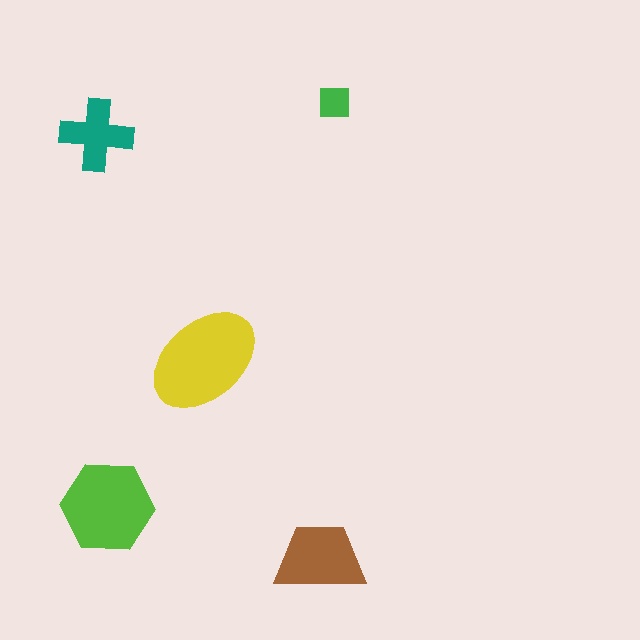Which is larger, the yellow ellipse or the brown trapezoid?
The yellow ellipse.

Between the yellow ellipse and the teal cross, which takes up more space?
The yellow ellipse.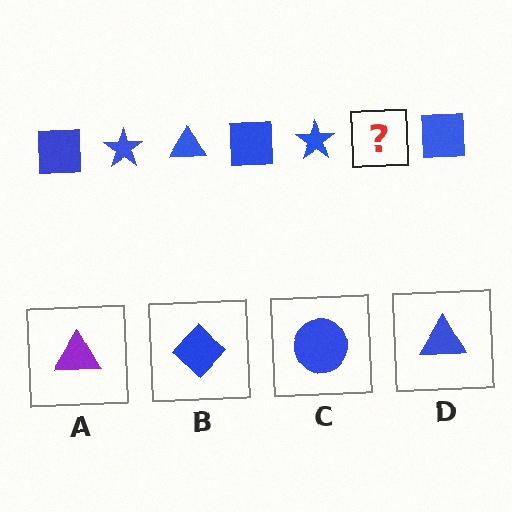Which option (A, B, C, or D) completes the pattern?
D.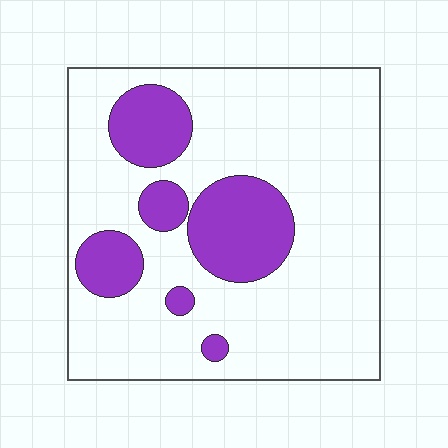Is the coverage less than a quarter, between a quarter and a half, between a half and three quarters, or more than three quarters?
Less than a quarter.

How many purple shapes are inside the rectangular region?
6.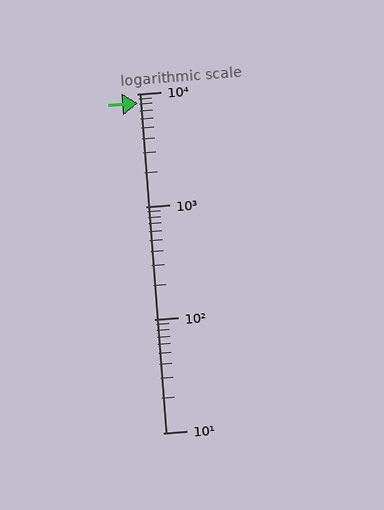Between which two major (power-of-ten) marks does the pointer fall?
The pointer is between 1000 and 10000.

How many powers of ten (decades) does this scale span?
The scale spans 3 decades, from 10 to 10000.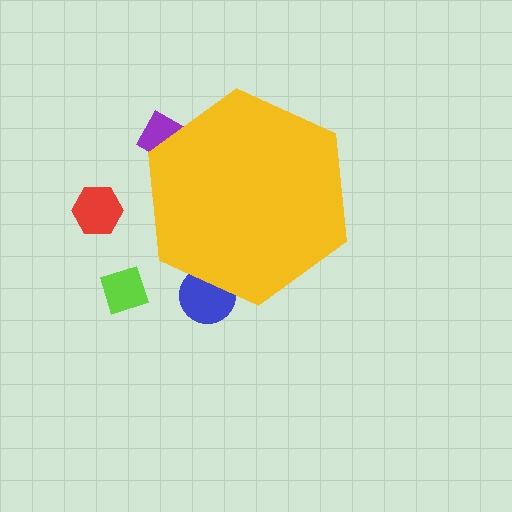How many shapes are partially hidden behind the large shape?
2 shapes are partially hidden.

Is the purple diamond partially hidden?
Yes, the purple diamond is partially hidden behind the yellow hexagon.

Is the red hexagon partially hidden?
No, the red hexagon is fully visible.